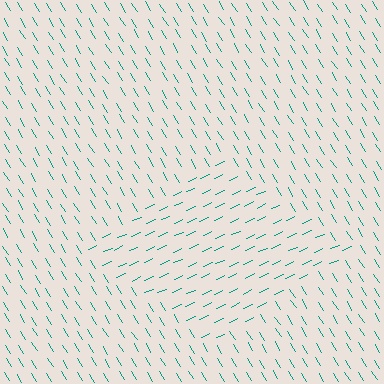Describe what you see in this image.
The image is filled with small teal line segments. A diamond region in the image has lines oriented differently from the surrounding lines, creating a visible texture boundary.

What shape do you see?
I see a diamond.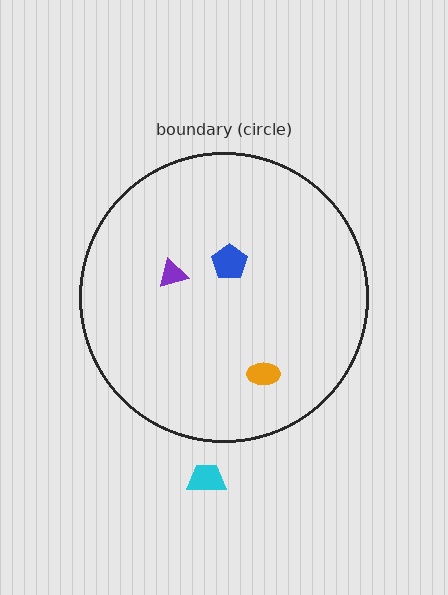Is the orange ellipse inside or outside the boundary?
Inside.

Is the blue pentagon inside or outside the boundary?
Inside.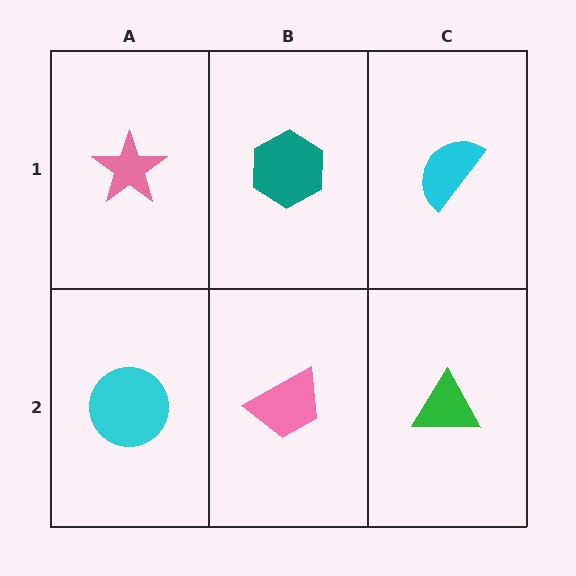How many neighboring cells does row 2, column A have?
2.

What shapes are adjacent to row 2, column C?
A cyan semicircle (row 1, column C), a pink trapezoid (row 2, column B).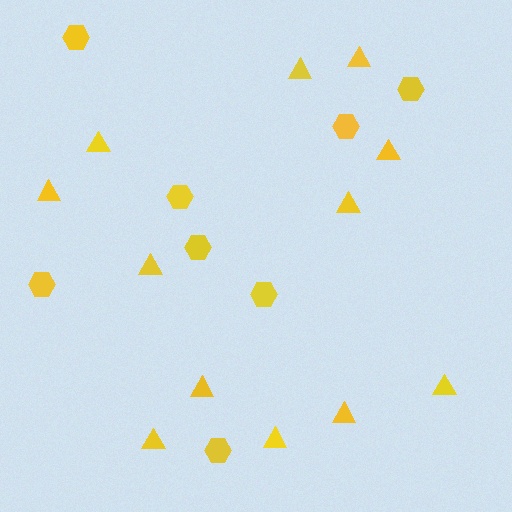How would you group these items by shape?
There are 2 groups: one group of triangles (12) and one group of hexagons (8).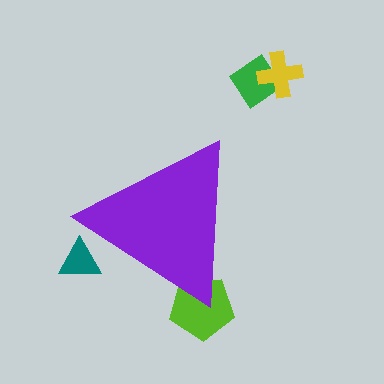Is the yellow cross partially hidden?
No, the yellow cross is fully visible.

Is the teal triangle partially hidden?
Yes, the teal triangle is partially hidden behind the purple triangle.